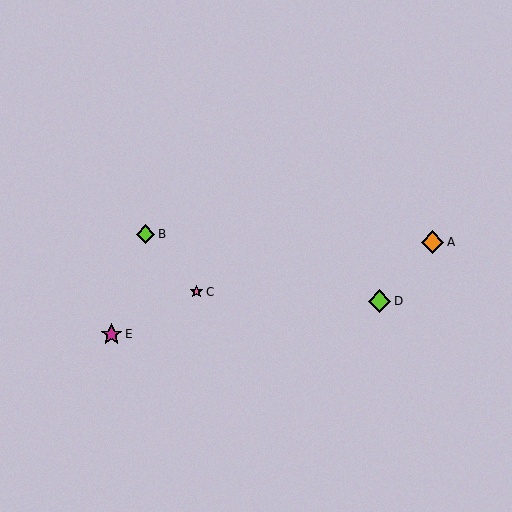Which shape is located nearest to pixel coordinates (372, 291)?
The lime diamond (labeled D) at (379, 301) is nearest to that location.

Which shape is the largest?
The orange diamond (labeled A) is the largest.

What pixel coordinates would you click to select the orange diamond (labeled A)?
Click at (432, 242) to select the orange diamond A.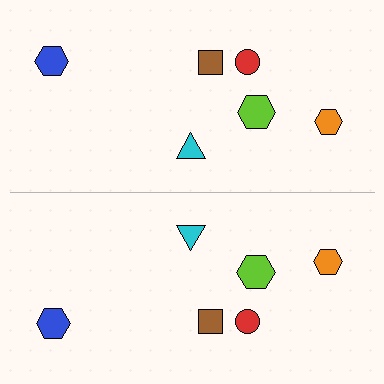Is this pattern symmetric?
Yes, this pattern has bilateral (reflection) symmetry.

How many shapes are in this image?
There are 12 shapes in this image.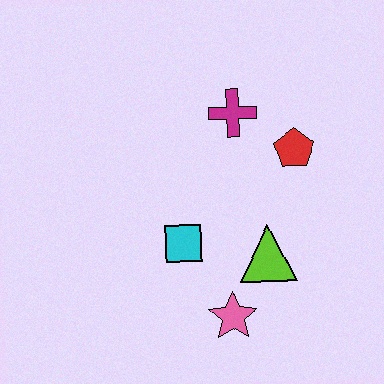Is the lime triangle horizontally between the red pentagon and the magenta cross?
Yes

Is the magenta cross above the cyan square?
Yes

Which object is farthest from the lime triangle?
The magenta cross is farthest from the lime triangle.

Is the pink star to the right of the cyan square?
Yes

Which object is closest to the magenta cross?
The red pentagon is closest to the magenta cross.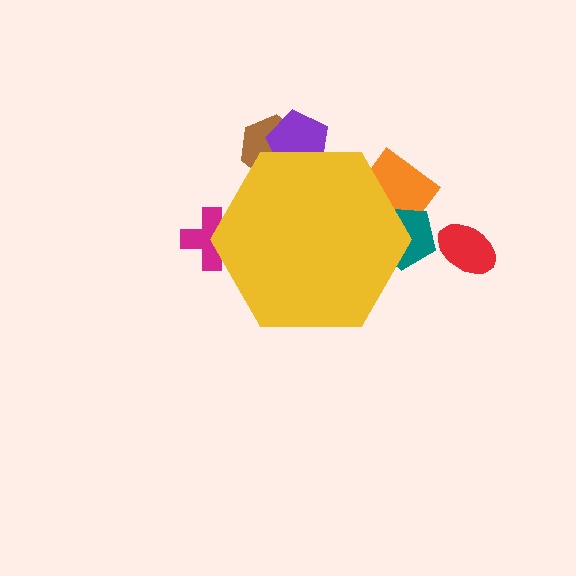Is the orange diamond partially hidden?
Yes, the orange diamond is partially hidden behind the yellow hexagon.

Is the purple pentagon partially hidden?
Yes, the purple pentagon is partially hidden behind the yellow hexagon.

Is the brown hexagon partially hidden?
Yes, the brown hexagon is partially hidden behind the yellow hexagon.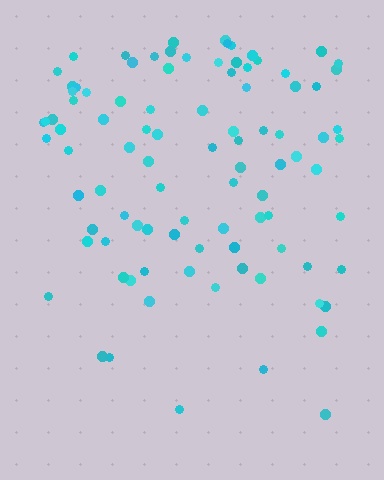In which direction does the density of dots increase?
From bottom to top, with the top side densest.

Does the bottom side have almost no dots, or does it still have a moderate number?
Still a moderate number, just noticeably fewer than the top.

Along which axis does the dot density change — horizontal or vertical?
Vertical.